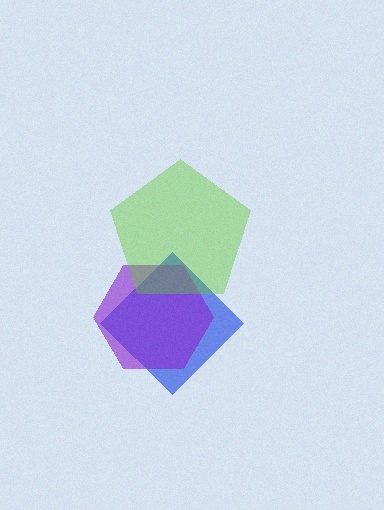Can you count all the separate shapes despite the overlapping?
Yes, there are 3 separate shapes.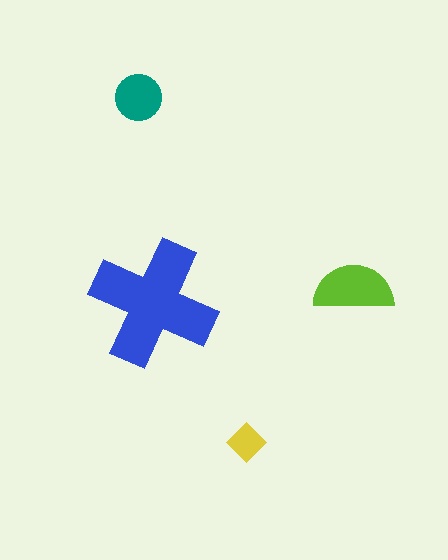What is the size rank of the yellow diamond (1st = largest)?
4th.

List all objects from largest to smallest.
The blue cross, the lime semicircle, the teal circle, the yellow diamond.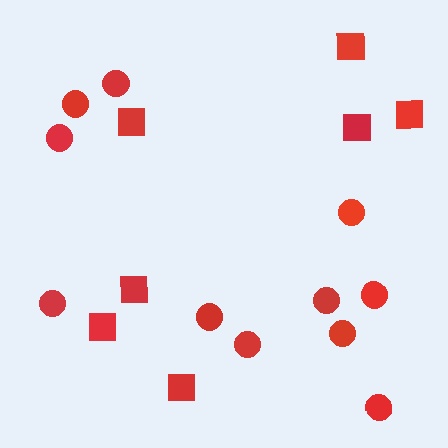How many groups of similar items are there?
There are 2 groups: one group of circles (11) and one group of squares (7).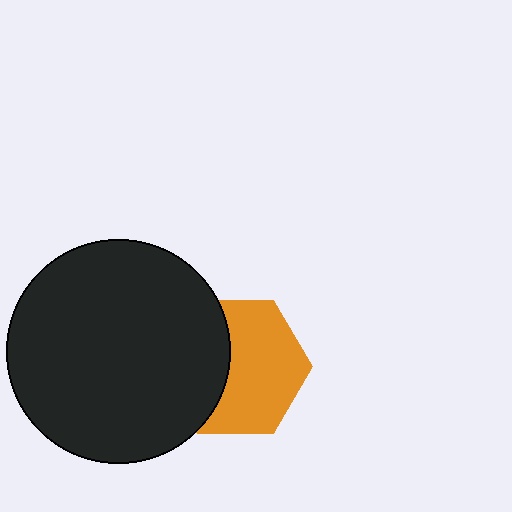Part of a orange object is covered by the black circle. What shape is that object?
It is a hexagon.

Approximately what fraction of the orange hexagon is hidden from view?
Roughly 39% of the orange hexagon is hidden behind the black circle.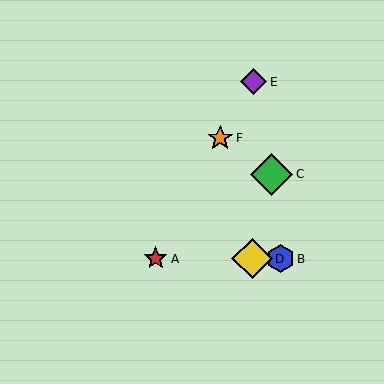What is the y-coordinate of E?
Object E is at y≈82.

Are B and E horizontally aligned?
No, B is at y≈259 and E is at y≈82.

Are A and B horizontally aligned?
Yes, both are at y≈259.